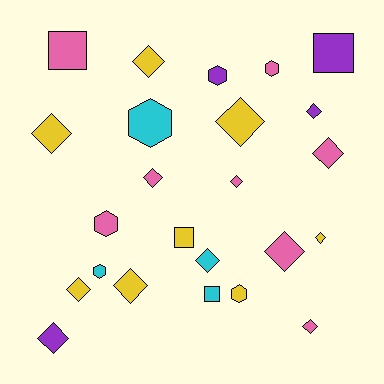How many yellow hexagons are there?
There is 1 yellow hexagon.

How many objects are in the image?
There are 24 objects.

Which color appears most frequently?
Yellow, with 8 objects.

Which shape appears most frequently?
Diamond, with 14 objects.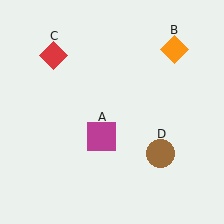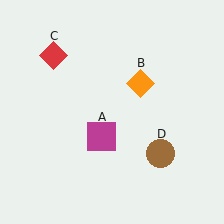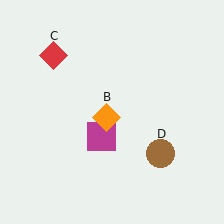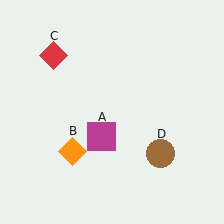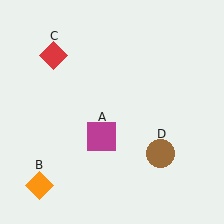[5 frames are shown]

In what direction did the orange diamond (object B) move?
The orange diamond (object B) moved down and to the left.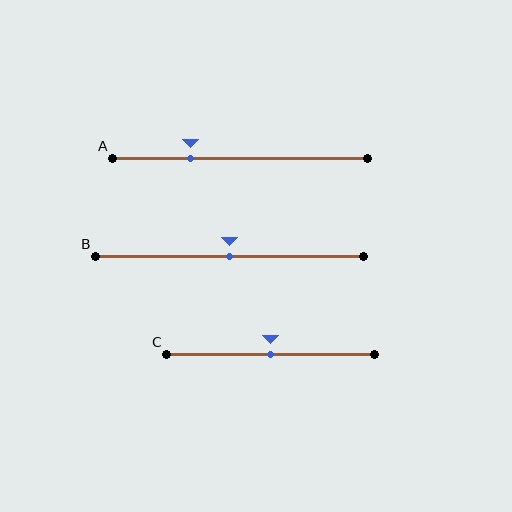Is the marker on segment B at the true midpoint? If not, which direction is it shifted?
Yes, the marker on segment B is at the true midpoint.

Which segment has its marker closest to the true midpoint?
Segment B has its marker closest to the true midpoint.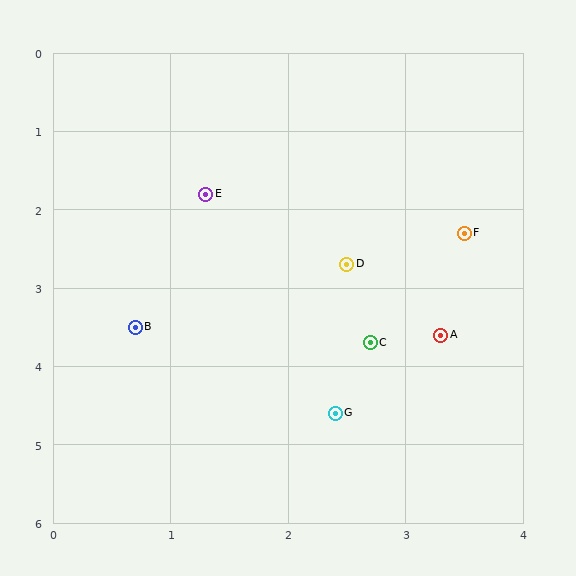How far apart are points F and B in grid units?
Points F and B are about 3.0 grid units apart.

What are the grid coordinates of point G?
Point G is at approximately (2.4, 4.6).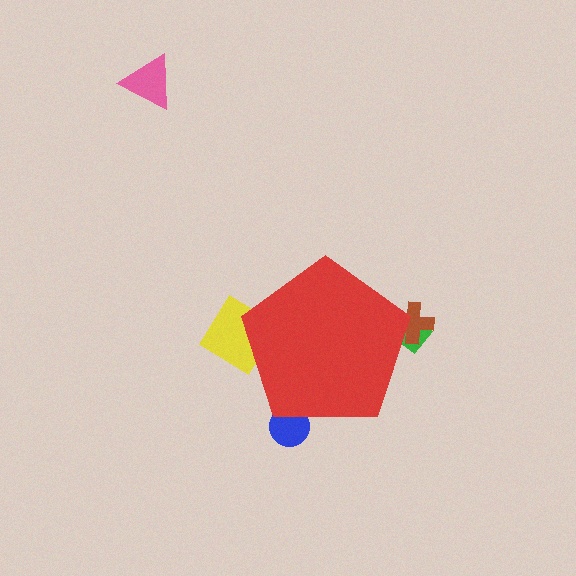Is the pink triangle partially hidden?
No, the pink triangle is fully visible.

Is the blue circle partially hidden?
Yes, the blue circle is partially hidden behind the red pentagon.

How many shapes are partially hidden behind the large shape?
4 shapes are partially hidden.